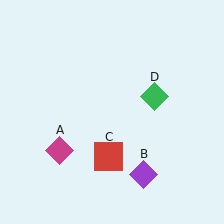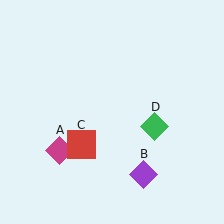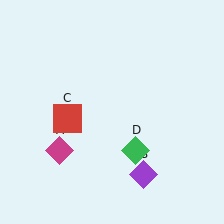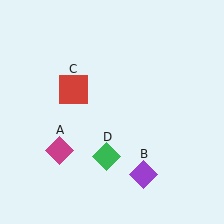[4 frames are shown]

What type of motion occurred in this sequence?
The red square (object C), green diamond (object D) rotated clockwise around the center of the scene.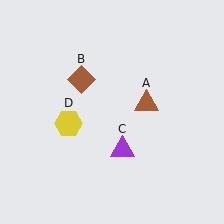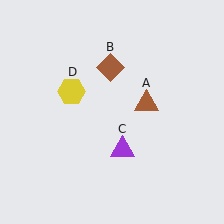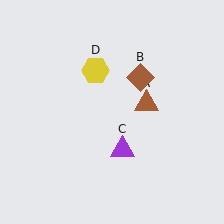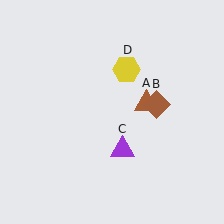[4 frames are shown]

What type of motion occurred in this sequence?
The brown diamond (object B), yellow hexagon (object D) rotated clockwise around the center of the scene.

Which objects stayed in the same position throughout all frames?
Brown triangle (object A) and purple triangle (object C) remained stationary.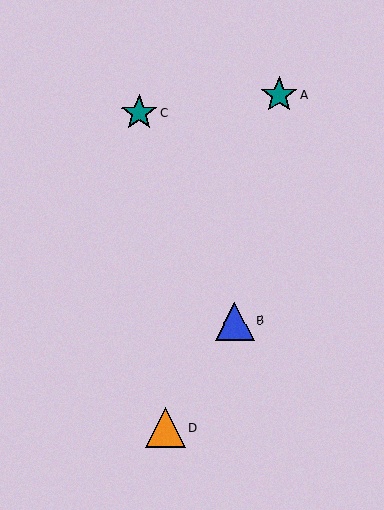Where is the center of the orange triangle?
The center of the orange triangle is at (166, 428).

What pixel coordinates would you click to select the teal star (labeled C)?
Click at (139, 113) to select the teal star C.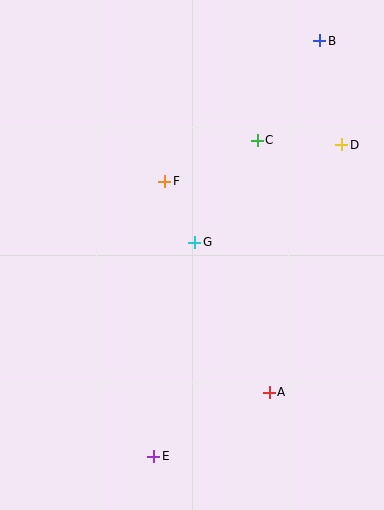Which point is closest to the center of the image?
Point G at (195, 242) is closest to the center.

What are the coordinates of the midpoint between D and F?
The midpoint between D and F is at (253, 163).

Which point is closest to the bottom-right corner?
Point A is closest to the bottom-right corner.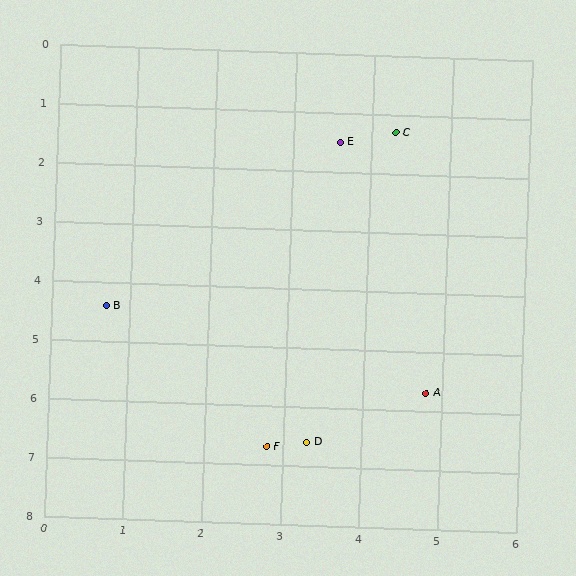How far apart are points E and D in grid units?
Points E and D are about 5.1 grid units apart.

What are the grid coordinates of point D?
Point D is at approximately (3.3, 6.6).